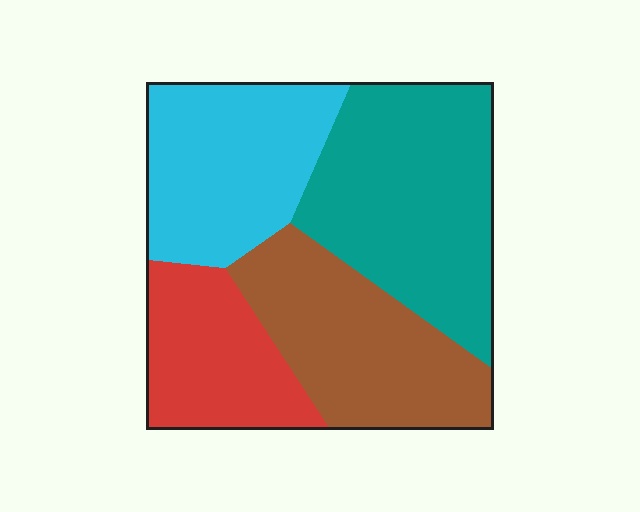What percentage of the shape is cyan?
Cyan covers around 25% of the shape.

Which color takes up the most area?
Teal, at roughly 35%.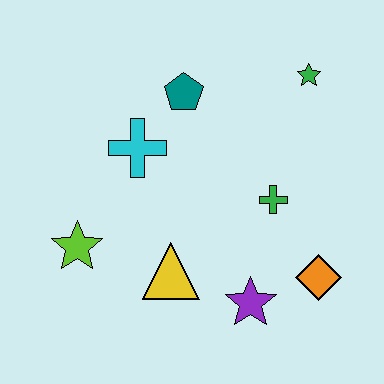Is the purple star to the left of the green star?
Yes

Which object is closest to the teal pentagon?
The cyan cross is closest to the teal pentagon.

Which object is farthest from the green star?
The lime star is farthest from the green star.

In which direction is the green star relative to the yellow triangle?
The green star is above the yellow triangle.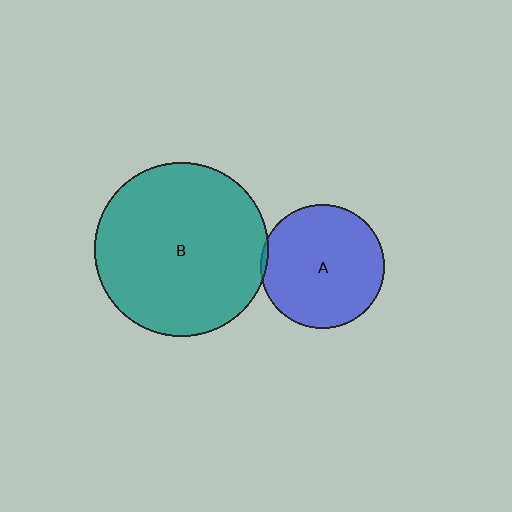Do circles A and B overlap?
Yes.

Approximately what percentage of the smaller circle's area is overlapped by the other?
Approximately 5%.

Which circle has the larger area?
Circle B (teal).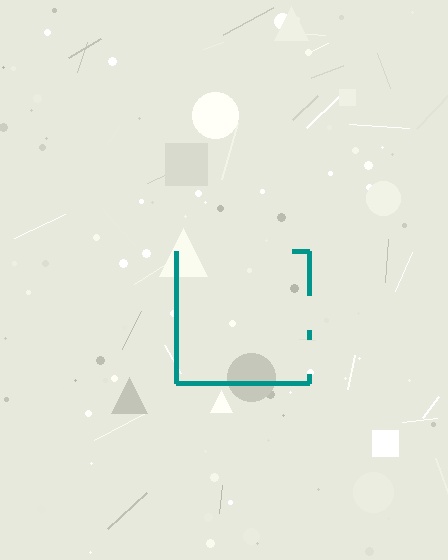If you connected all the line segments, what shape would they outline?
They would outline a square.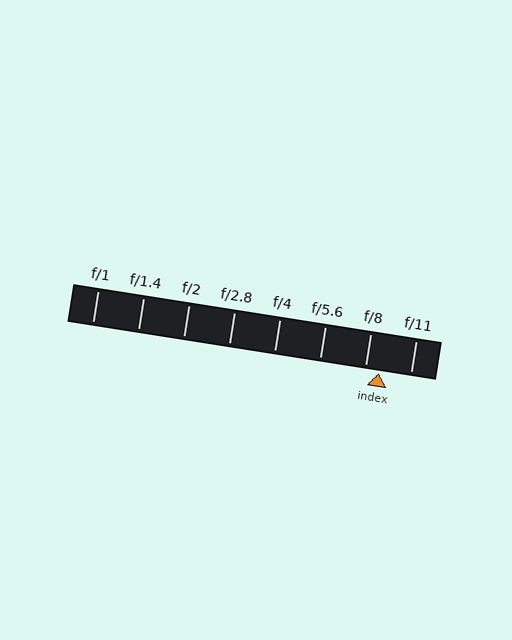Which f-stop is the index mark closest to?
The index mark is closest to f/8.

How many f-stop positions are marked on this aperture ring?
There are 8 f-stop positions marked.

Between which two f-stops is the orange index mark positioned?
The index mark is between f/8 and f/11.